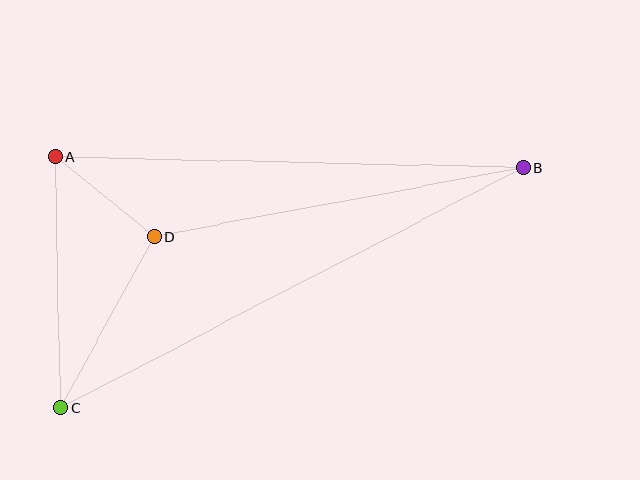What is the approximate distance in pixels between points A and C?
The distance between A and C is approximately 251 pixels.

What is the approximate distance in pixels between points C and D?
The distance between C and D is approximately 196 pixels.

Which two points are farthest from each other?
Points B and C are farthest from each other.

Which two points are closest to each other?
Points A and D are closest to each other.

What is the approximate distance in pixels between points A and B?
The distance between A and B is approximately 468 pixels.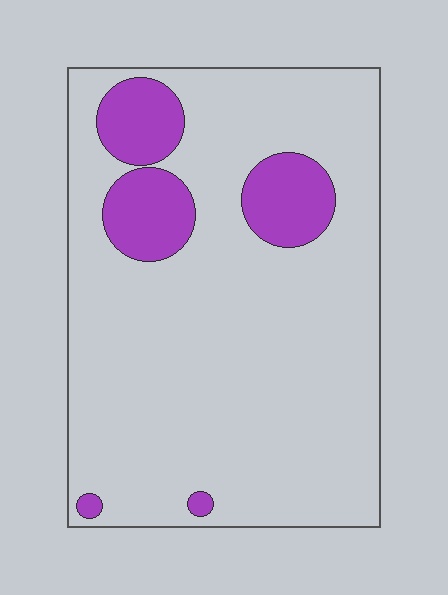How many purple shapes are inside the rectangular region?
5.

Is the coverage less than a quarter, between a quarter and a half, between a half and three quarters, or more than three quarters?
Less than a quarter.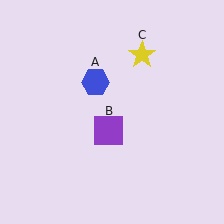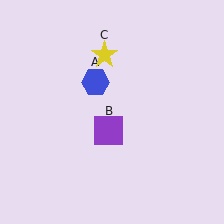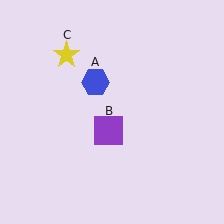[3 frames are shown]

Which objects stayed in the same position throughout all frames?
Blue hexagon (object A) and purple square (object B) remained stationary.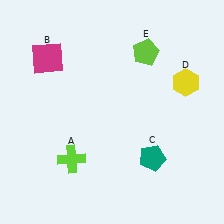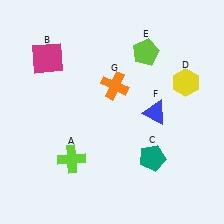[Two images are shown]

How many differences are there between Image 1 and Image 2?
There are 2 differences between the two images.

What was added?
A blue triangle (F), an orange cross (G) were added in Image 2.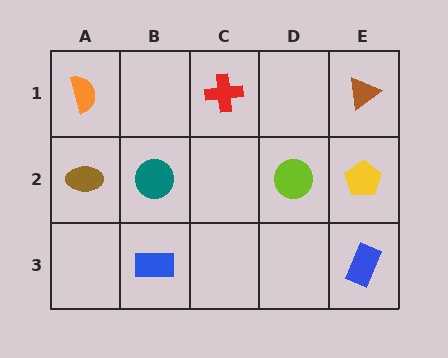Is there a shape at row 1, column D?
No, that cell is empty.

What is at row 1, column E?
A brown triangle.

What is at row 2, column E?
A yellow pentagon.